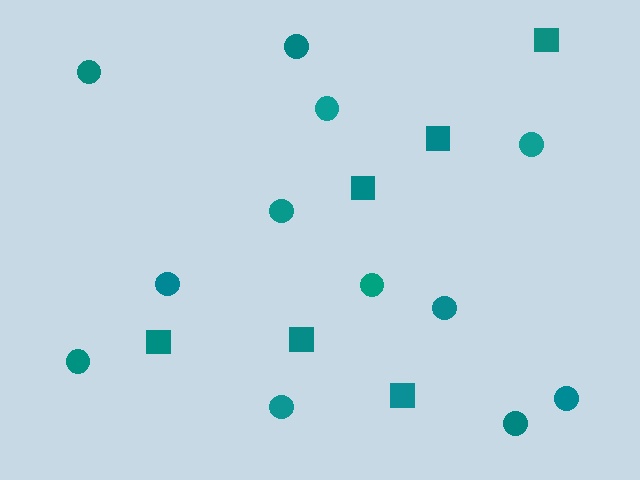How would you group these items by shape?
There are 2 groups: one group of squares (6) and one group of circles (12).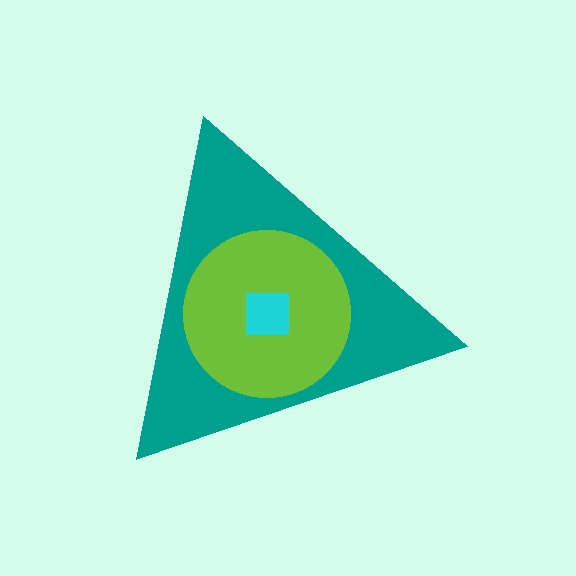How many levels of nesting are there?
3.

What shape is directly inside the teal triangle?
The lime circle.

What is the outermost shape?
The teal triangle.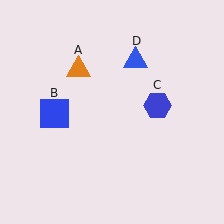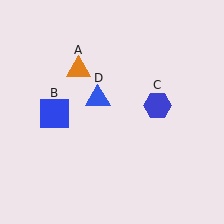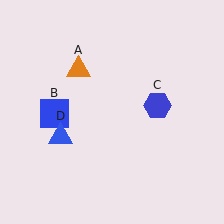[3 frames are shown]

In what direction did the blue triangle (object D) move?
The blue triangle (object D) moved down and to the left.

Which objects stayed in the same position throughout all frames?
Orange triangle (object A) and blue square (object B) and blue hexagon (object C) remained stationary.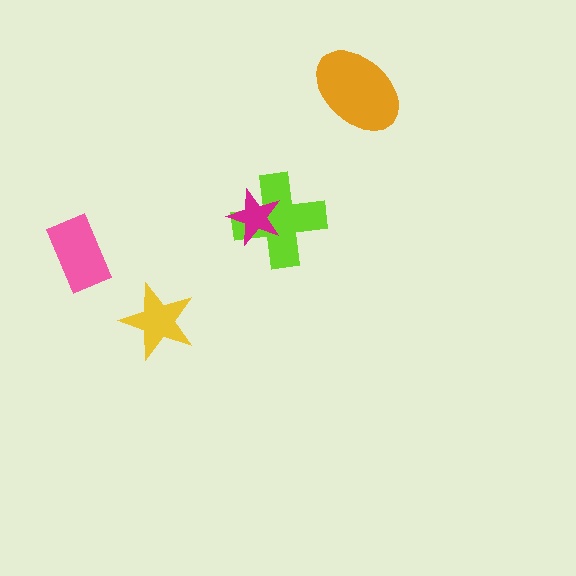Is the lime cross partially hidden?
Yes, it is partially covered by another shape.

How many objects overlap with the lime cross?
1 object overlaps with the lime cross.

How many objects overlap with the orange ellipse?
0 objects overlap with the orange ellipse.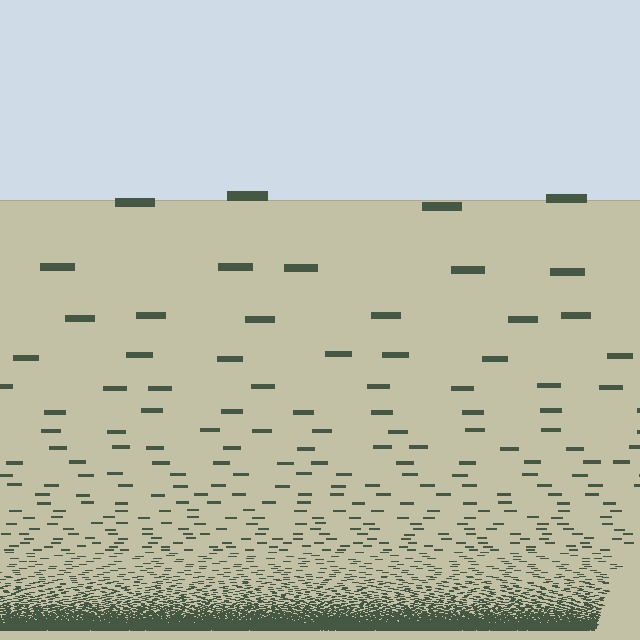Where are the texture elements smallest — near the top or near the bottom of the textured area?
Near the bottom.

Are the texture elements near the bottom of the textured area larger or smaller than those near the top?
Smaller. The gradient is inverted — elements near the bottom are smaller and denser.